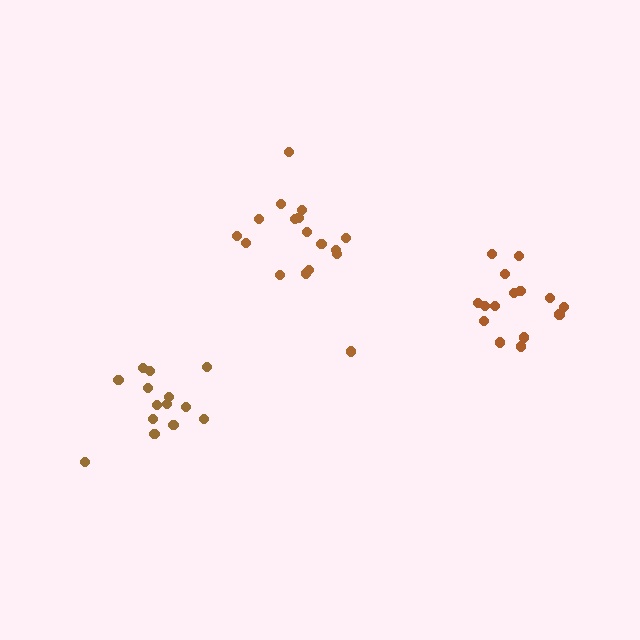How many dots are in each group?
Group 1: 17 dots, Group 2: 14 dots, Group 3: 15 dots (46 total).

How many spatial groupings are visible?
There are 3 spatial groupings.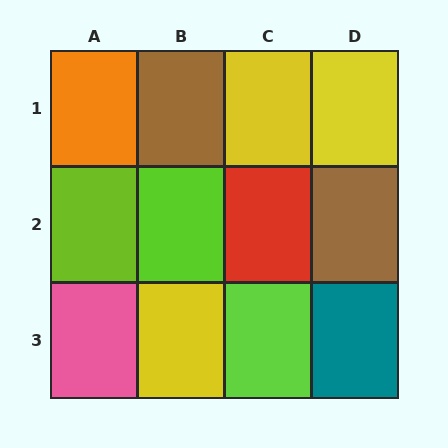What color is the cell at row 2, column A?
Lime.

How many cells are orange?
1 cell is orange.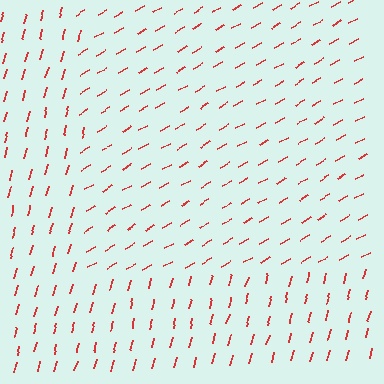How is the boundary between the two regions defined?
The boundary is defined purely by a change in line orientation (approximately 45 degrees difference). All lines are the same color and thickness.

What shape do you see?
I see a rectangle.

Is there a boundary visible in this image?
Yes, there is a texture boundary formed by a change in line orientation.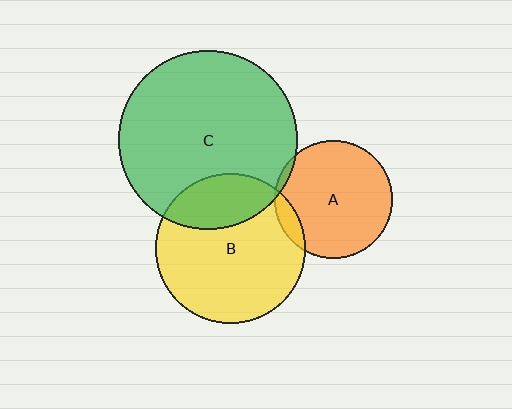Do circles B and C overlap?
Yes.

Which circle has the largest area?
Circle C (green).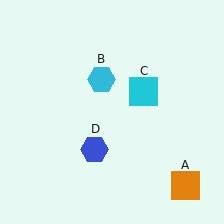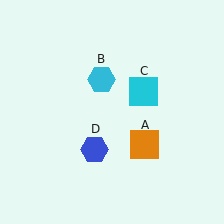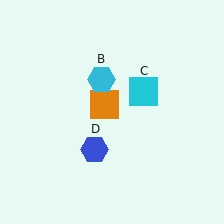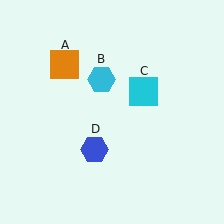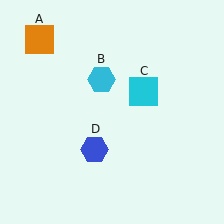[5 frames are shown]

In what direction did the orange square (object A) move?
The orange square (object A) moved up and to the left.